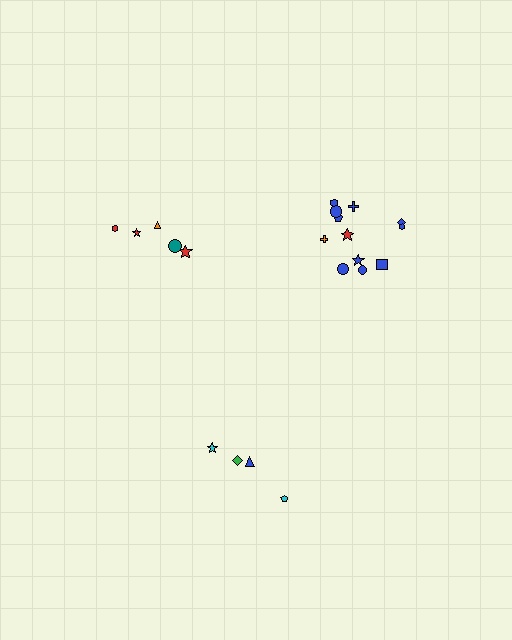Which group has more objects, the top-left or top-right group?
The top-right group.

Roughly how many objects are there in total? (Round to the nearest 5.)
Roughly 20 objects in total.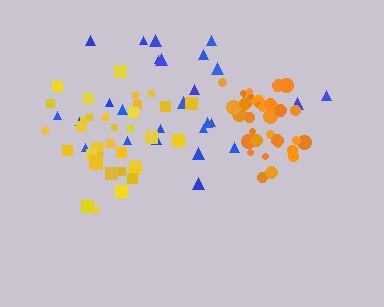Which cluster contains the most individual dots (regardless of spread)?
Yellow (35).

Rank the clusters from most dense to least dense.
orange, yellow, blue.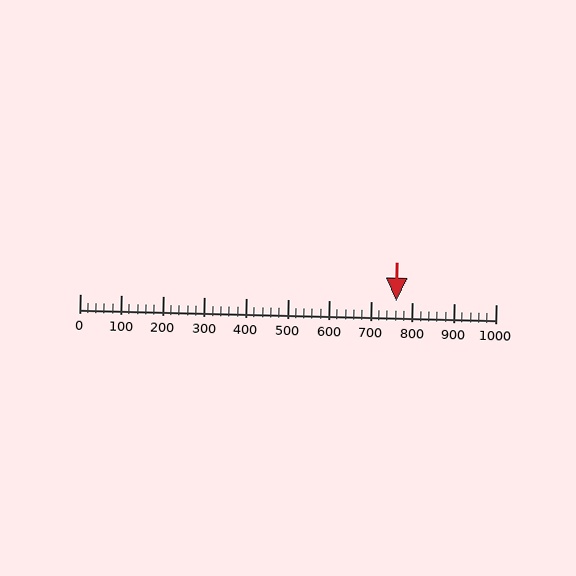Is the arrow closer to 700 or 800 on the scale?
The arrow is closer to 800.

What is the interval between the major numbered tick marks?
The major tick marks are spaced 100 units apart.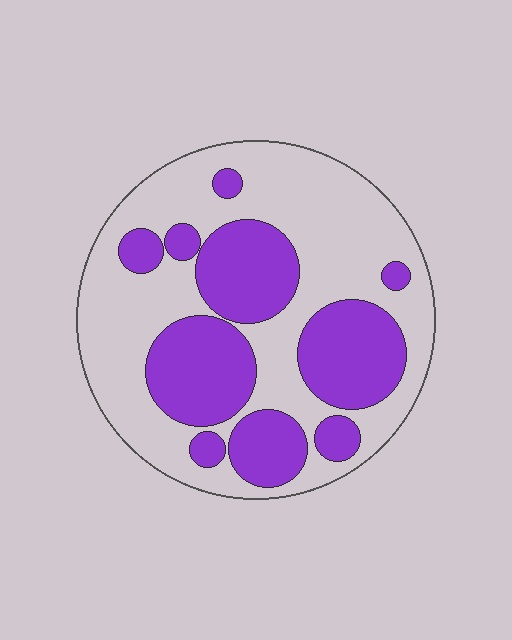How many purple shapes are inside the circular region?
10.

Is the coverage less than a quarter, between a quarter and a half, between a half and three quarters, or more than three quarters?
Between a quarter and a half.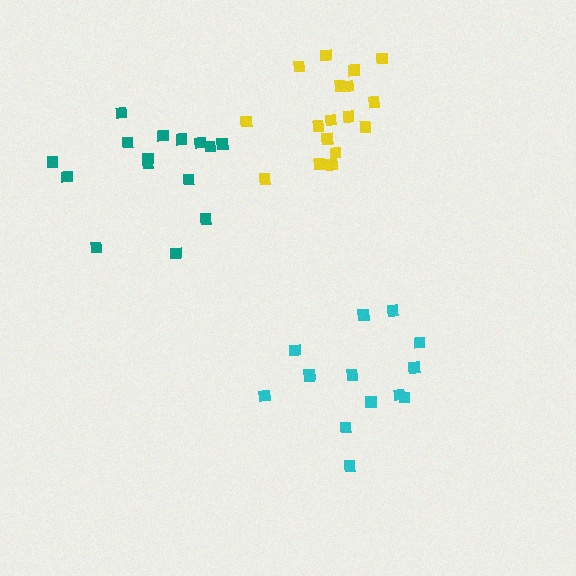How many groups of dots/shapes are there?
There are 3 groups.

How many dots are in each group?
Group 1: 17 dots, Group 2: 15 dots, Group 3: 14 dots (46 total).